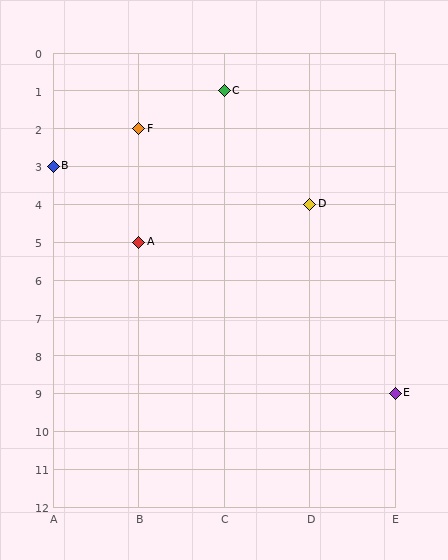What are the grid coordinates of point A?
Point A is at grid coordinates (B, 5).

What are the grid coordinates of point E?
Point E is at grid coordinates (E, 9).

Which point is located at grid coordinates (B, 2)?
Point F is at (B, 2).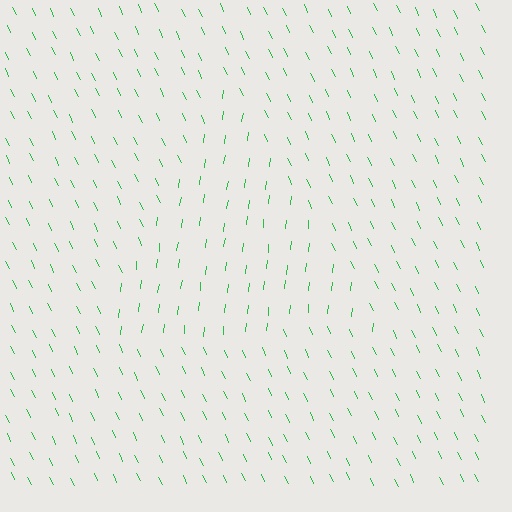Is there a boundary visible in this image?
Yes, there is a texture boundary formed by a change in line orientation.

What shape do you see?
I see a triangle.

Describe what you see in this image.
The image is filled with small green line segments. A triangle region in the image has lines oriented differently from the surrounding lines, creating a visible texture boundary.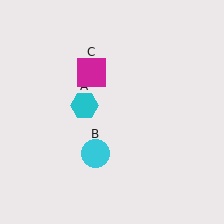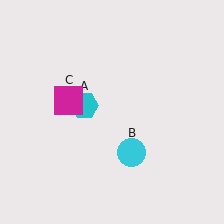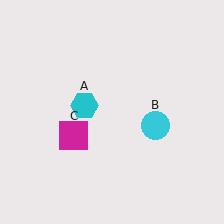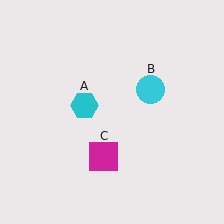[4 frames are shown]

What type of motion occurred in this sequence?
The cyan circle (object B), magenta square (object C) rotated counterclockwise around the center of the scene.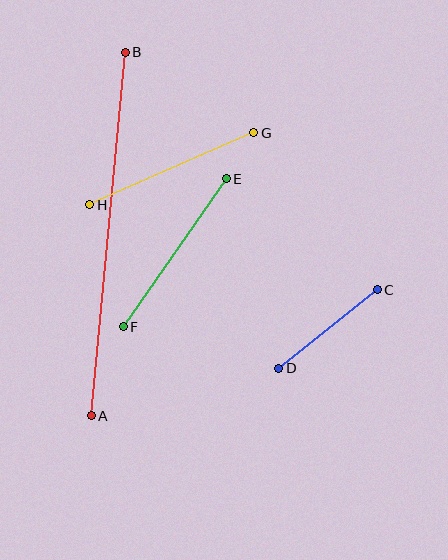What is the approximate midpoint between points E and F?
The midpoint is at approximately (175, 253) pixels.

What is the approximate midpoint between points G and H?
The midpoint is at approximately (172, 169) pixels.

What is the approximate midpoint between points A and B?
The midpoint is at approximately (108, 234) pixels.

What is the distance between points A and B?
The distance is approximately 365 pixels.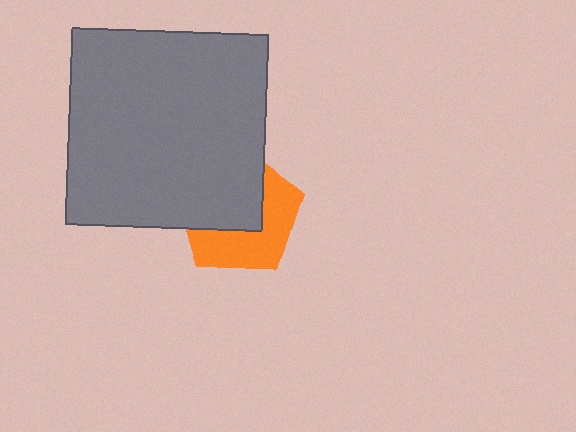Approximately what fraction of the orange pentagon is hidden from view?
Roughly 52% of the orange pentagon is hidden behind the gray square.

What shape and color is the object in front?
The object in front is a gray square.